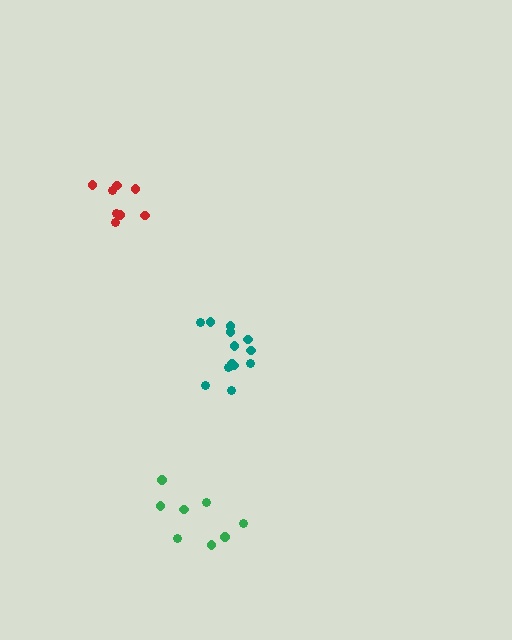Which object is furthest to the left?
The red cluster is leftmost.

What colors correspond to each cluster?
The clusters are colored: teal, green, red.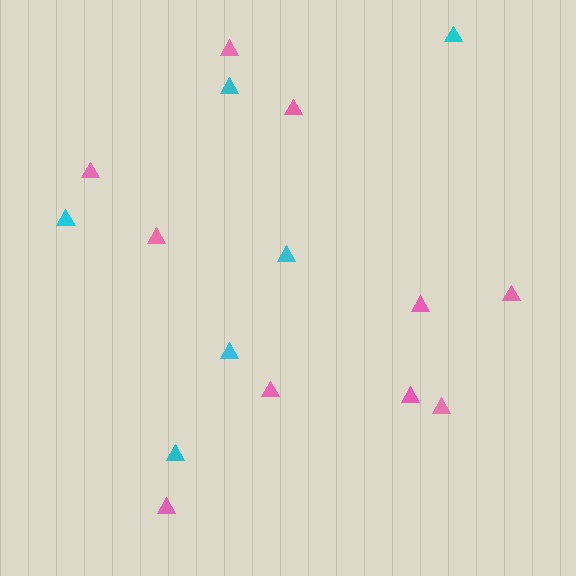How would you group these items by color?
There are 2 groups: one group of pink triangles (10) and one group of cyan triangles (6).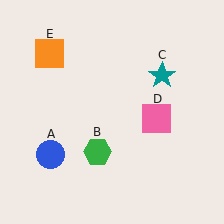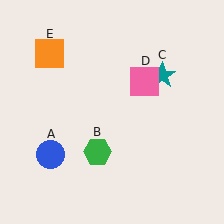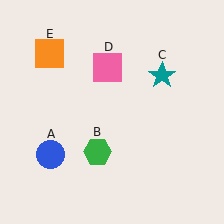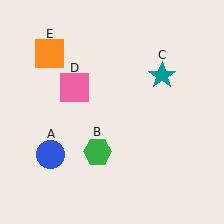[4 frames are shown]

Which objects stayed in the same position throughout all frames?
Blue circle (object A) and green hexagon (object B) and teal star (object C) and orange square (object E) remained stationary.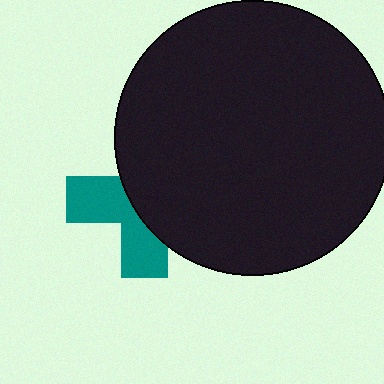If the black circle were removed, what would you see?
You would see the complete teal cross.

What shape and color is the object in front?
The object in front is a black circle.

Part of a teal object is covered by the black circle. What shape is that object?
It is a cross.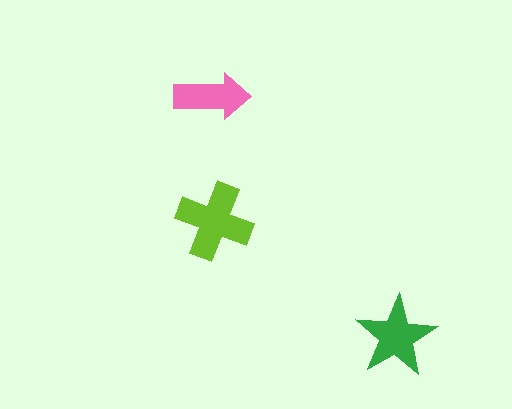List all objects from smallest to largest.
The pink arrow, the green star, the lime cross.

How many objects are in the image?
There are 3 objects in the image.